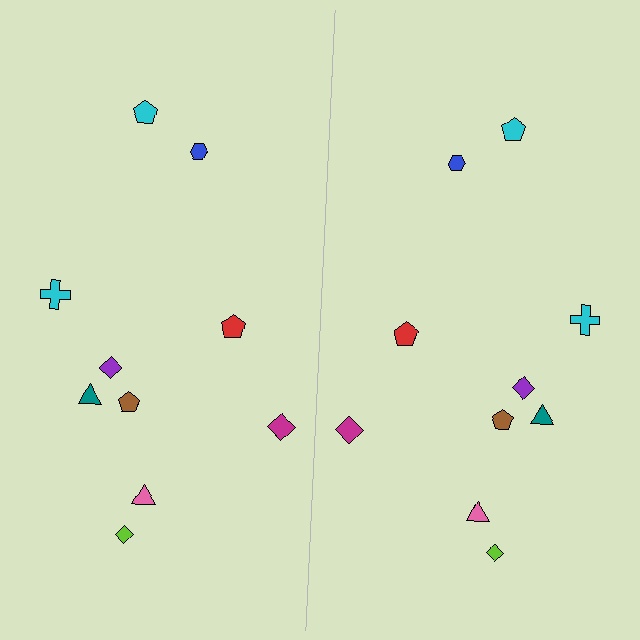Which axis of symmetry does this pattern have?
The pattern has a vertical axis of symmetry running through the center of the image.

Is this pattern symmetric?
Yes, this pattern has bilateral (reflection) symmetry.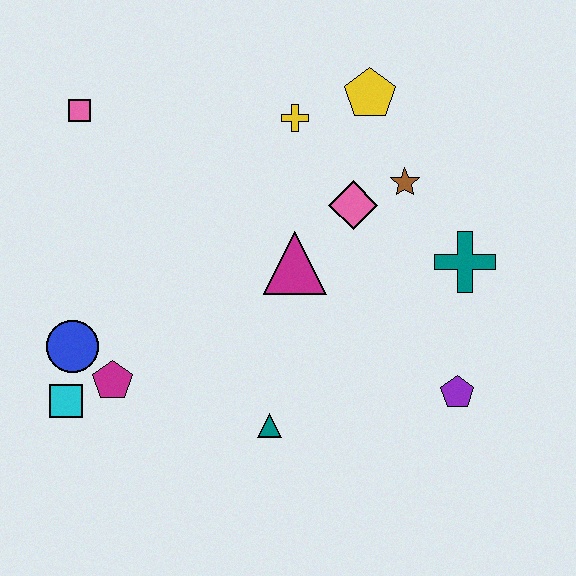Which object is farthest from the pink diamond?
The cyan square is farthest from the pink diamond.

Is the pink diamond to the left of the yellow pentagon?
Yes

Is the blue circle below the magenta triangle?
Yes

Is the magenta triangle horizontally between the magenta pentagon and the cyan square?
No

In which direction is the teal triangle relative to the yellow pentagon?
The teal triangle is below the yellow pentagon.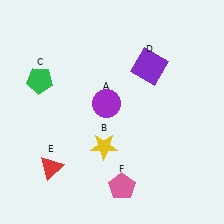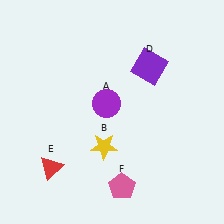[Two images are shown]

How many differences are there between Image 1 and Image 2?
There is 1 difference between the two images.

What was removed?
The green pentagon (C) was removed in Image 2.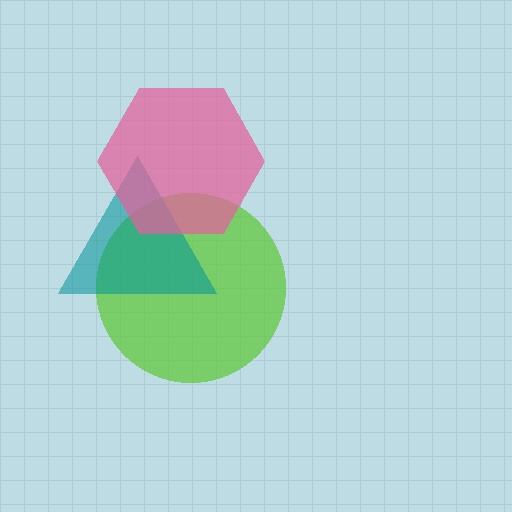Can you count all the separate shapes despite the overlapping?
Yes, there are 3 separate shapes.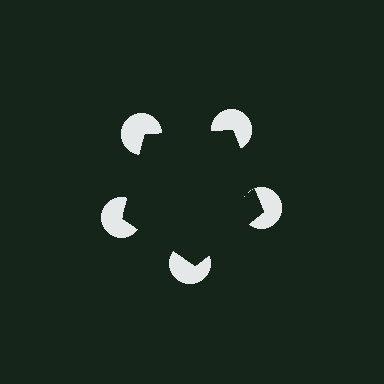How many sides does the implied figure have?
5 sides.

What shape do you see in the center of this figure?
An illusory pentagon — its edges are inferred from the aligned wedge cuts in the pac-man discs, not physically drawn.